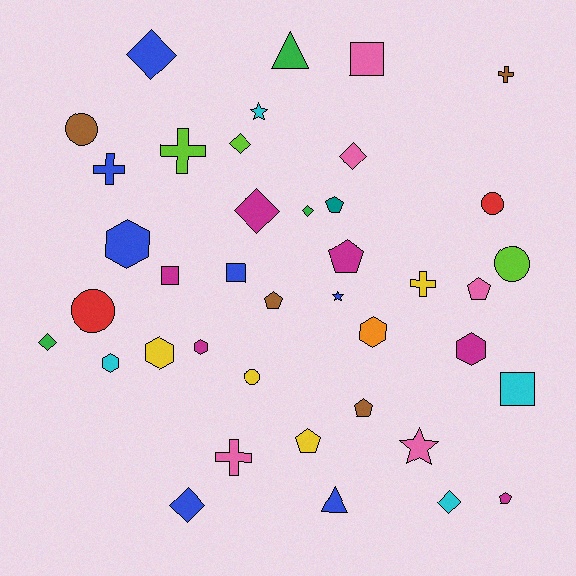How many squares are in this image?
There are 4 squares.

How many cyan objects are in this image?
There are 4 cyan objects.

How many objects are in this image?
There are 40 objects.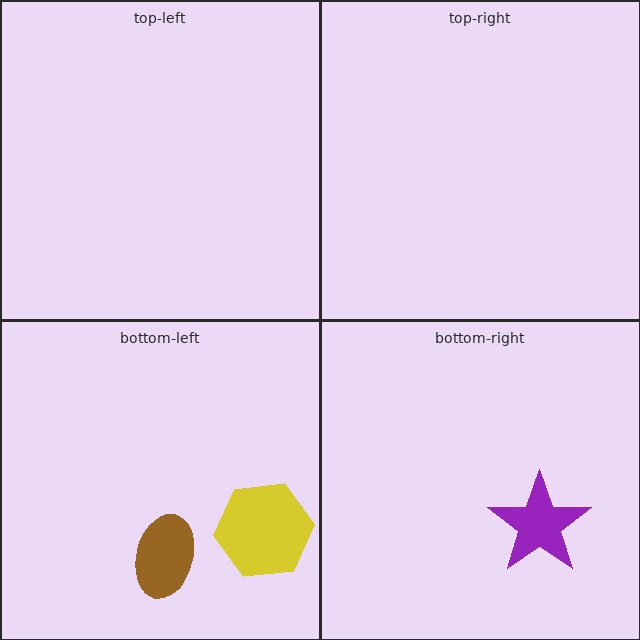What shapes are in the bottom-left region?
The brown ellipse, the yellow hexagon.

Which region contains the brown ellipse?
The bottom-left region.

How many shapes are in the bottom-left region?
2.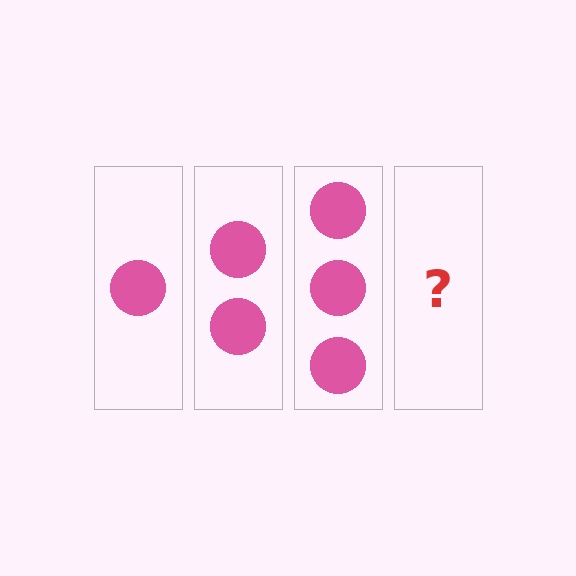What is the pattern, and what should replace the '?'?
The pattern is that each step adds one more circle. The '?' should be 4 circles.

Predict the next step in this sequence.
The next step is 4 circles.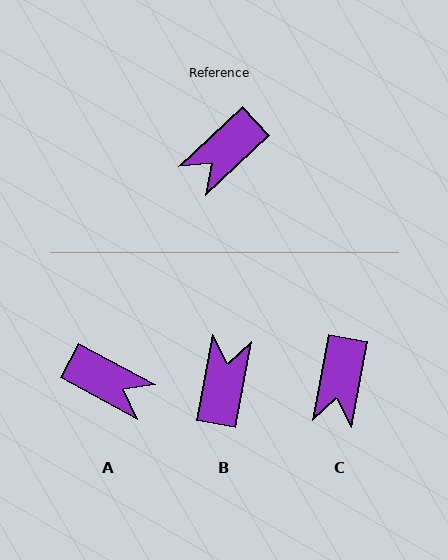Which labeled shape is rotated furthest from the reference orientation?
B, about 144 degrees away.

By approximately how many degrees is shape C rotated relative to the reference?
Approximately 36 degrees counter-clockwise.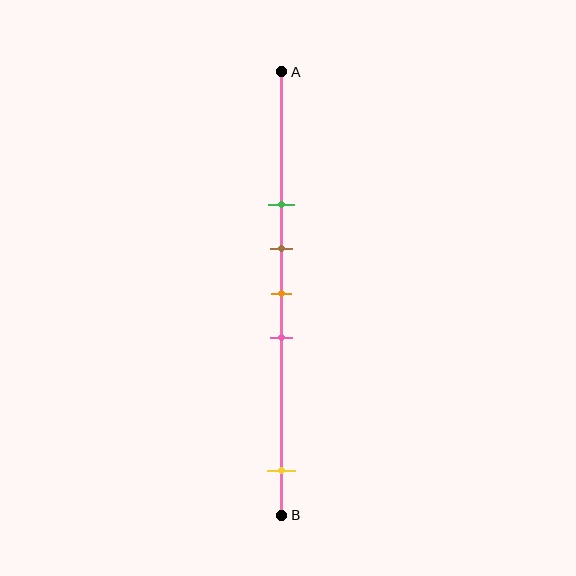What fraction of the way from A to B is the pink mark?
The pink mark is approximately 60% (0.6) of the way from A to B.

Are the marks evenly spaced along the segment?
No, the marks are not evenly spaced.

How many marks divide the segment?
There are 5 marks dividing the segment.